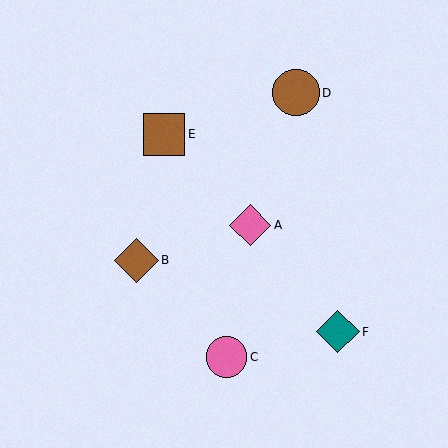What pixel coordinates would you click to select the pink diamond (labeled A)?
Click at (250, 225) to select the pink diamond A.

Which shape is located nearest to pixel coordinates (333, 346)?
The teal diamond (labeled F) at (338, 332) is nearest to that location.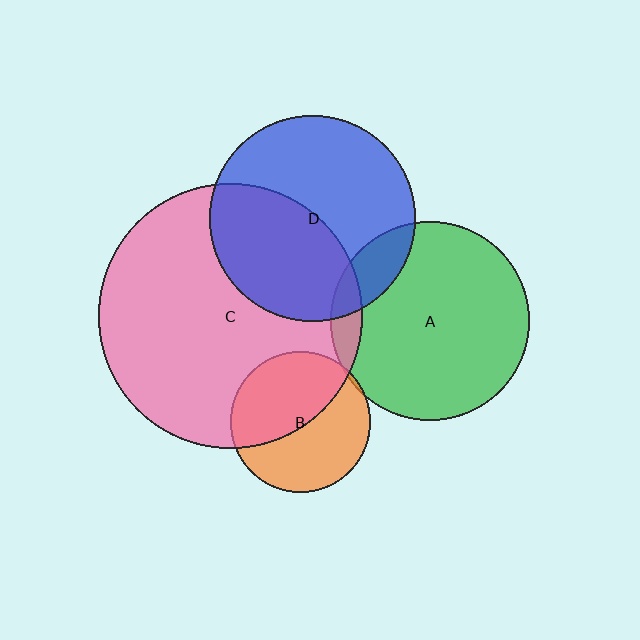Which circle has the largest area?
Circle C (pink).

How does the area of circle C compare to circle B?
Approximately 3.5 times.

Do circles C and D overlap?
Yes.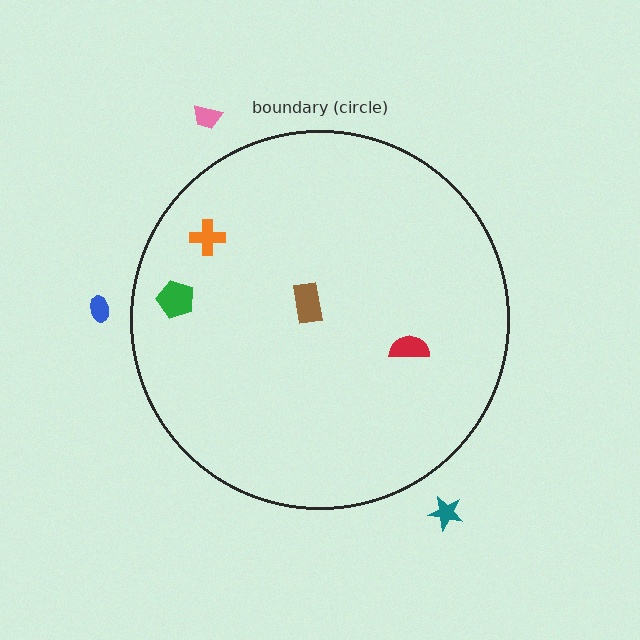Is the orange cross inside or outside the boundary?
Inside.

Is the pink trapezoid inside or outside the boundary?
Outside.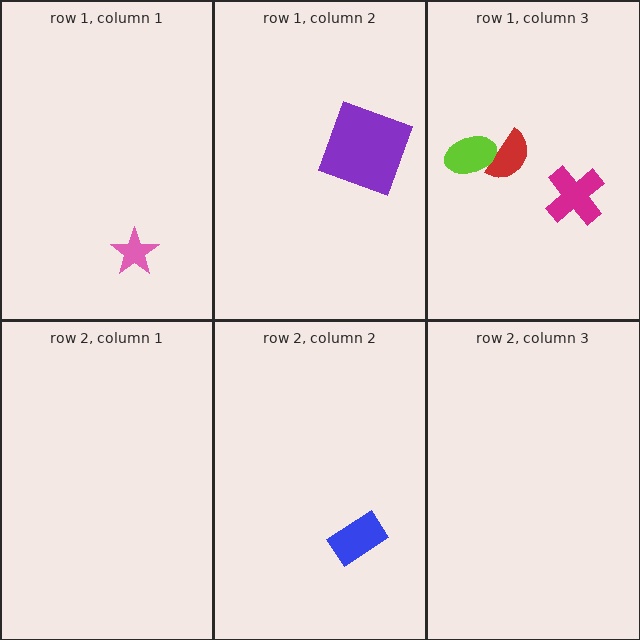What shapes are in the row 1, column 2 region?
The purple square.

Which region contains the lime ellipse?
The row 1, column 3 region.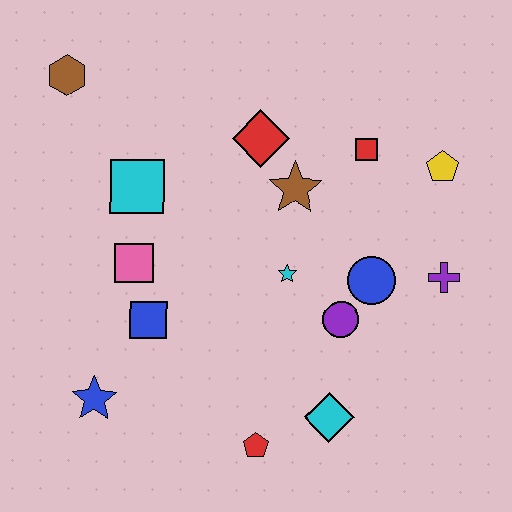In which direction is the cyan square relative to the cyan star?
The cyan square is to the left of the cyan star.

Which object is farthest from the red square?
The blue star is farthest from the red square.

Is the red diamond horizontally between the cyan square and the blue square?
No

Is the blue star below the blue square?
Yes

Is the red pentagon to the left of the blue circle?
Yes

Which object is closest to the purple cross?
The blue circle is closest to the purple cross.